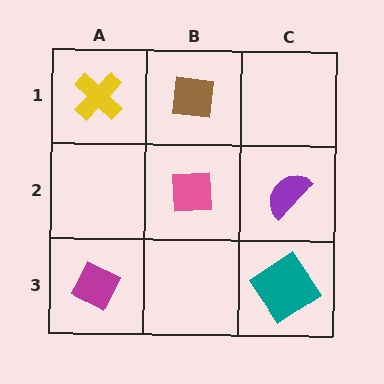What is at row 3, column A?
A magenta diamond.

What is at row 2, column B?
A pink square.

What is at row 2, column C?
A purple semicircle.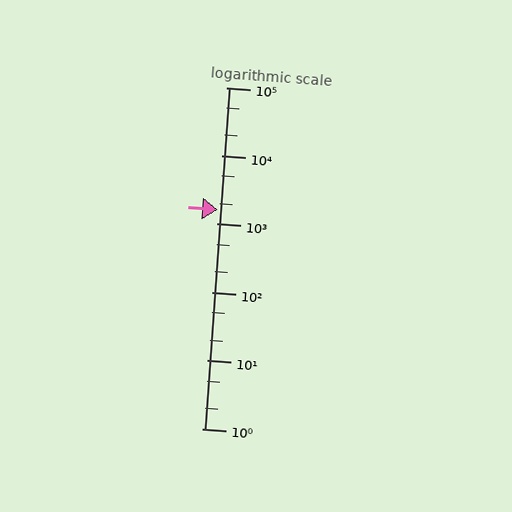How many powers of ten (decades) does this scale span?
The scale spans 5 decades, from 1 to 100000.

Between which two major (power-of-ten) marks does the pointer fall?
The pointer is between 1000 and 10000.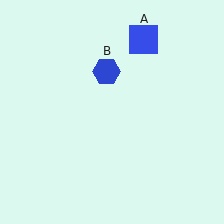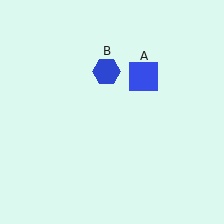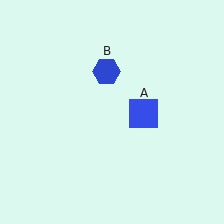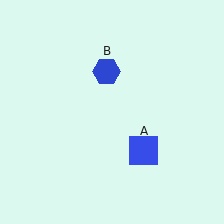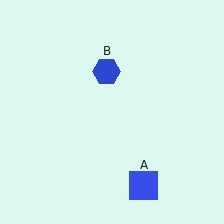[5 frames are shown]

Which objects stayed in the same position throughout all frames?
Blue hexagon (object B) remained stationary.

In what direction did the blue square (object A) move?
The blue square (object A) moved down.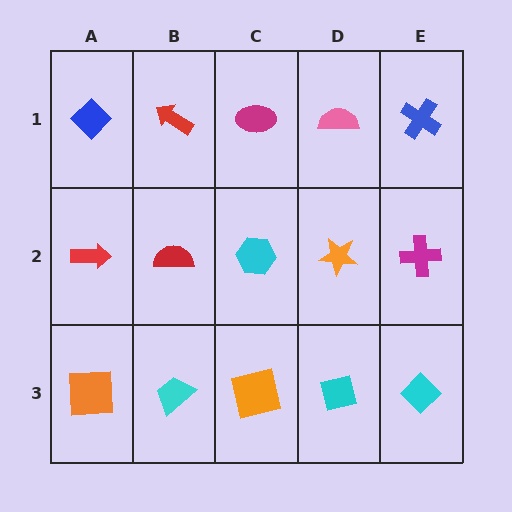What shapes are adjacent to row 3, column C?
A cyan hexagon (row 2, column C), a cyan trapezoid (row 3, column B), a cyan square (row 3, column D).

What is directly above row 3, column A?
A red arrow.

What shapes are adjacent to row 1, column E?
A magenta cross (row 2, column E), a pink semicircle (row 1, column D).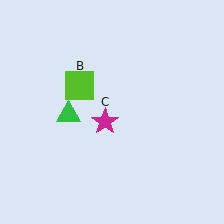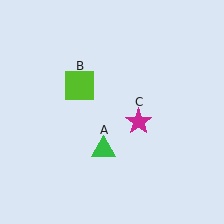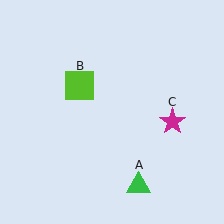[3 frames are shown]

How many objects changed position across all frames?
2 objects changed position: green triangle (object A), magenta star (object C).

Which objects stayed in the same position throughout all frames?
Lime square (object B) remained stationary.